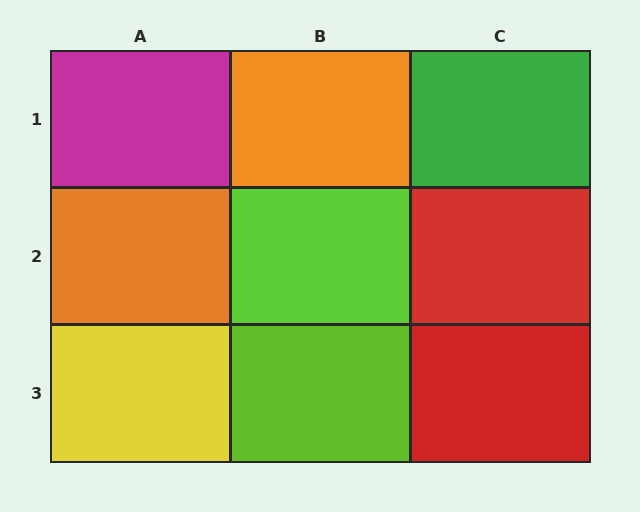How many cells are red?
2 cells are red.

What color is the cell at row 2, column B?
Lime.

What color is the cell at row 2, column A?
Orange.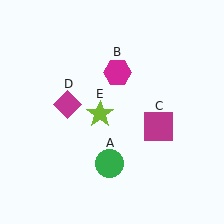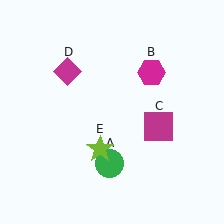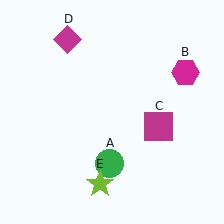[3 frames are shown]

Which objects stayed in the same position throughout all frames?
Green circle (object A) and magenta square (object C) remained stationary.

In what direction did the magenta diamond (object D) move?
The magenta diamond (object D) moved up.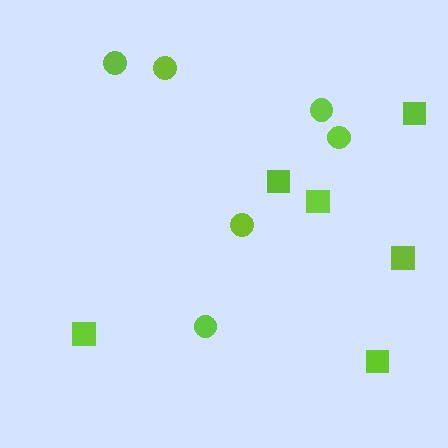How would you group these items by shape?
There are 2 groups: one group of circles (6) and one group of squares (6).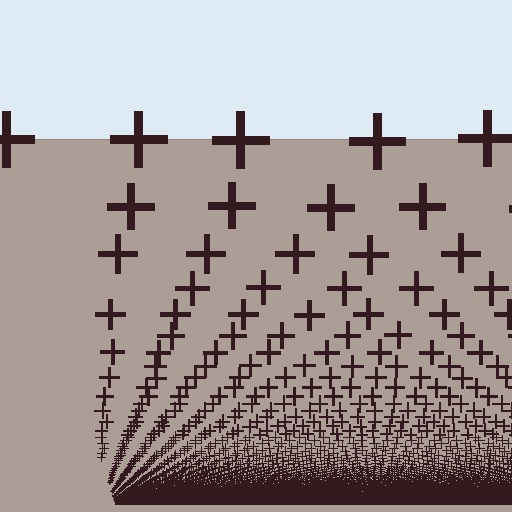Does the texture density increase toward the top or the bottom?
Density increases toward the bottom.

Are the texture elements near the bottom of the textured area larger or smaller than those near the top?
Smaller. The gradient is inverted — elements near the bottom are smaller and denser.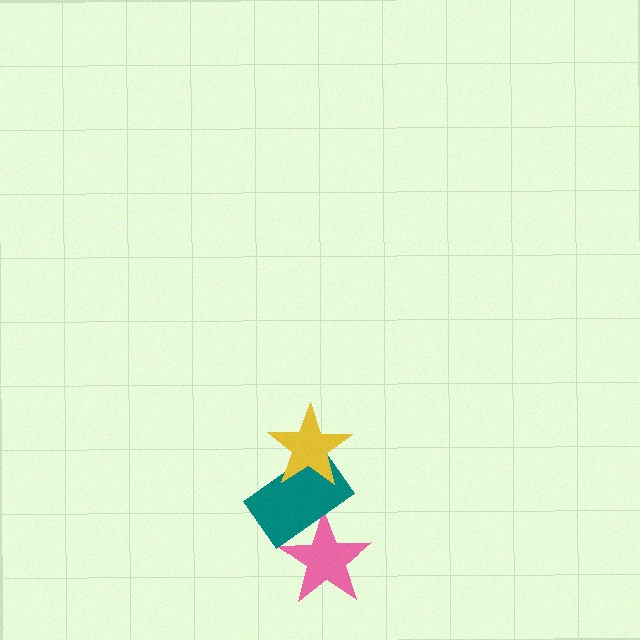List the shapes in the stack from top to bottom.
From top to bottom: the yellow star, the teal rectangle, the pink star.